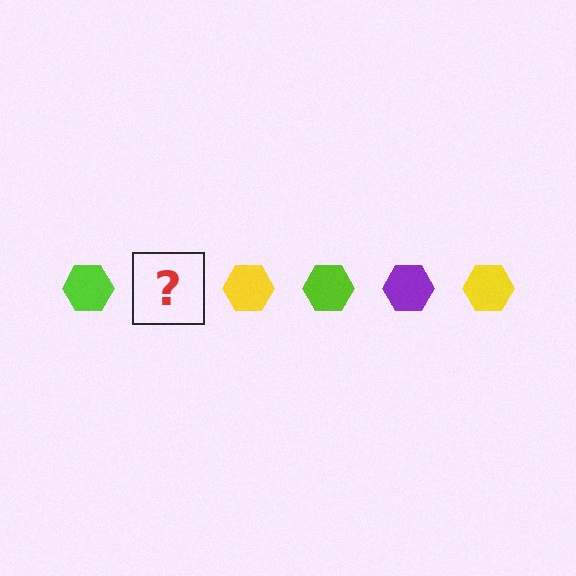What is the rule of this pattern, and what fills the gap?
The rule is that the pattern cycles through lime, purple, yellow hexagons. The gap should be filled with a purple hexagon.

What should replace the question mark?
The question mark should be replaced with a purple hexagon.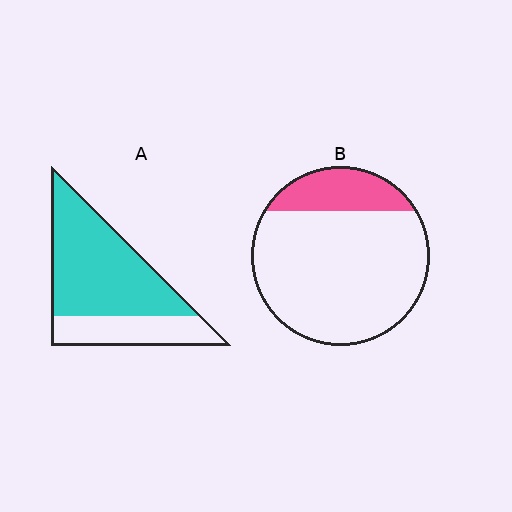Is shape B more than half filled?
No.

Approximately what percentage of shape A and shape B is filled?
A is approximately 70% and B is approximately 20%.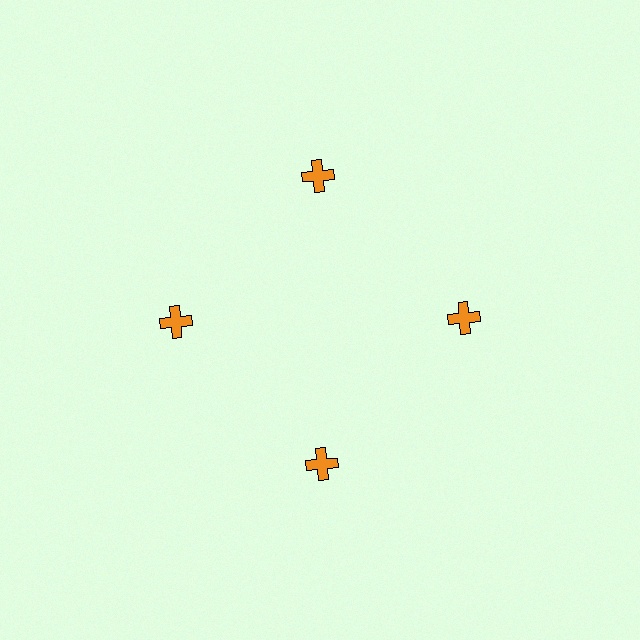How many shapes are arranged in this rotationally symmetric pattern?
There are 4 shapes, arranged in 4 groups of 1.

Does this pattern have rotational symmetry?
Yes, this pattern has 4-fold rotational symmetry. It looks the same after rotating 90 degrees around the center.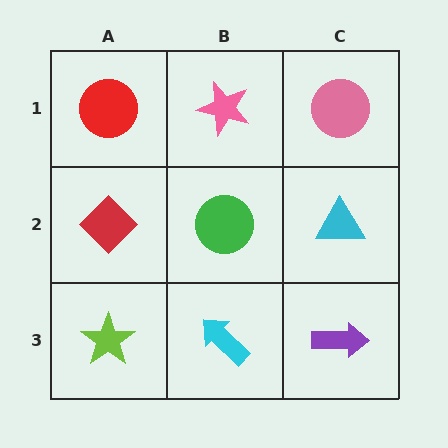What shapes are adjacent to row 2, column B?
A pink star (row 1, column B), a cyan arrow (row 3, column B), a red diamond (row 2, column A), a cyan triangle (row 2, column C).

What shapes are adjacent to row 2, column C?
A pink circle (row 1, column C), a purple arrow (row 3, column C), a green circle (row 2, column B).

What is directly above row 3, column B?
A green circle.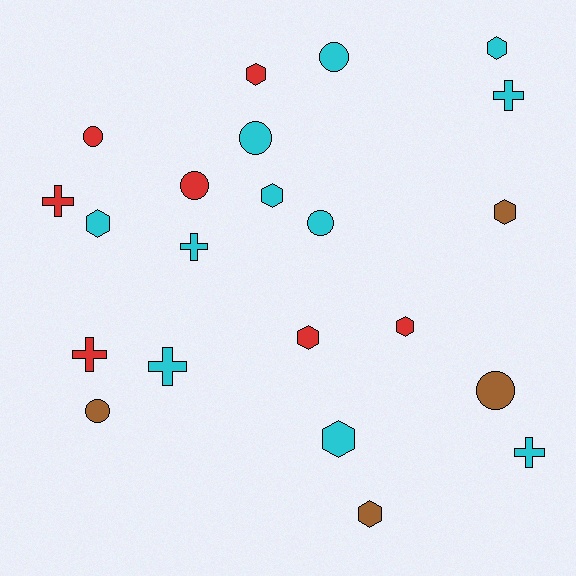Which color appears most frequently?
Cyan, with 11 objects.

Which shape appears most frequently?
Hexagon, with 9 objects.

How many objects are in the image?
There are 22 objects.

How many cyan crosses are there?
There are 4 cyan crosses.